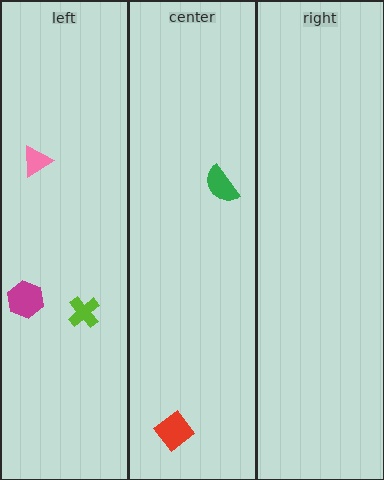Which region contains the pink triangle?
The left region.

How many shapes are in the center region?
2.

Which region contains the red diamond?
The center region.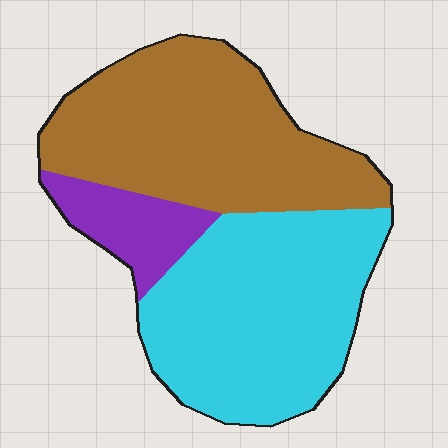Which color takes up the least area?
Purple, at roughly 10%.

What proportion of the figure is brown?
Brown takes up between a quarter and a half of the figure.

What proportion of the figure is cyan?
Cyan takes up between a quarter and a half of the figure.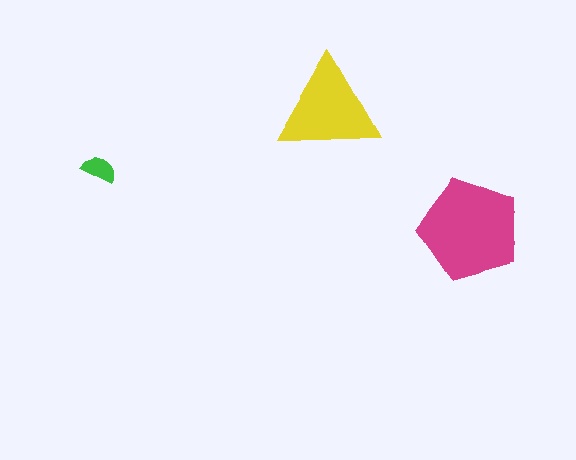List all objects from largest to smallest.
The magenta pentagon, the yellow triangle, the green semicircle.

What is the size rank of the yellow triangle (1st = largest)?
2nd.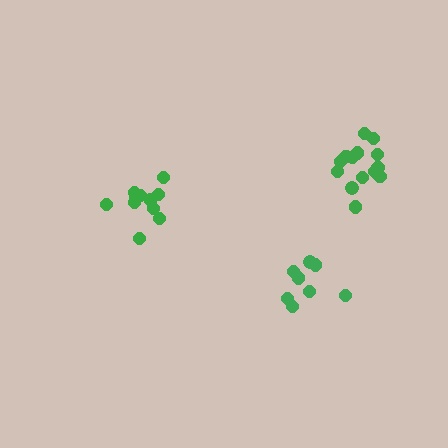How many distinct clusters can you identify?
There are 3 distinct clusters.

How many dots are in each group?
Group 1: 8 dots, Group 2: 14 dots, Group 3: 11 dots (33 total).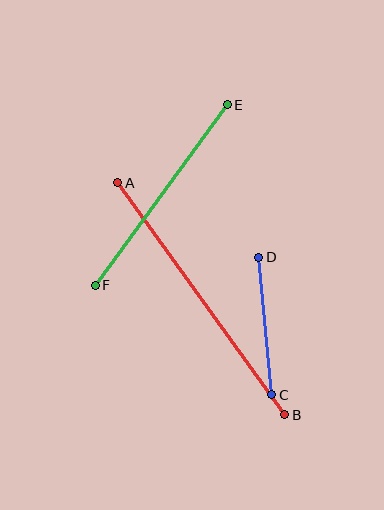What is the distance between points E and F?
The distance is approximately 224 pixels.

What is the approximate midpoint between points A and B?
The midpoint is at approximately (201, 299) pixels.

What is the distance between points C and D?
The distance is approximately 138 pixels.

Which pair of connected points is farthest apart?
Points A and B are farthest apart.